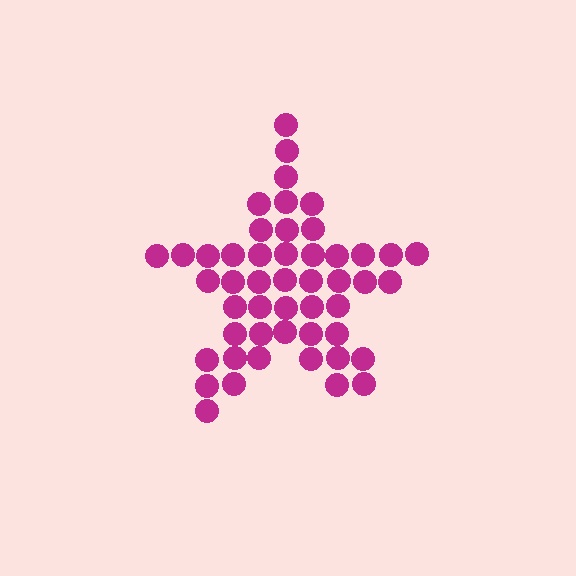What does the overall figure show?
The overall figure shows a star.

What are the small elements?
The small elements are circles.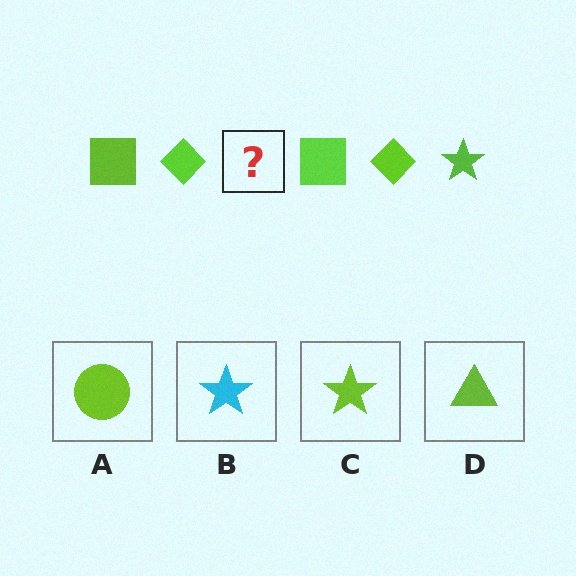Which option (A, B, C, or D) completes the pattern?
C.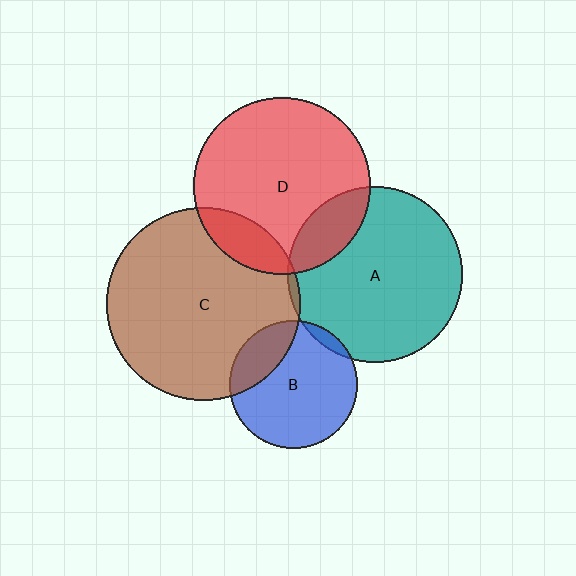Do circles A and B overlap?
Yes.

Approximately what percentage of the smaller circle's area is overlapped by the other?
Approximately 5%.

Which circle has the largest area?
Circle C (brown).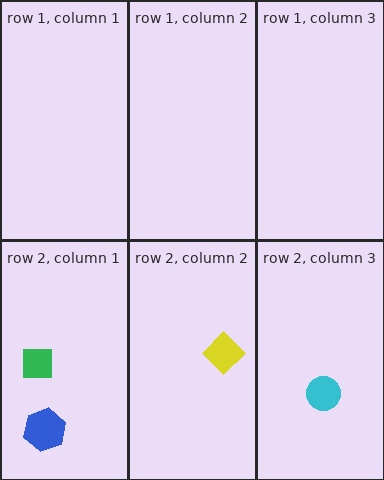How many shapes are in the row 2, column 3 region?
1.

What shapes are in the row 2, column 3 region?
The cyan circle.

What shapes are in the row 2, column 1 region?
The blue hexagon, the green square.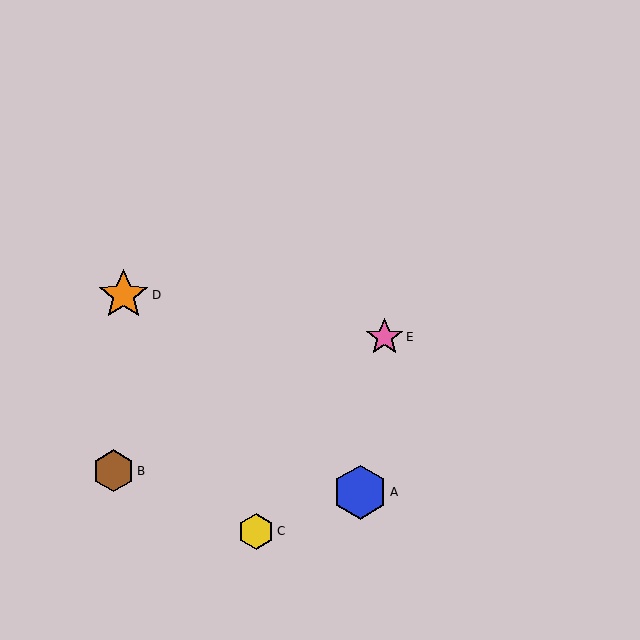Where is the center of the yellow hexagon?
The center of the yellow hexagon is at (256, 531).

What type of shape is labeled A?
Shape A is a blue hexagon.